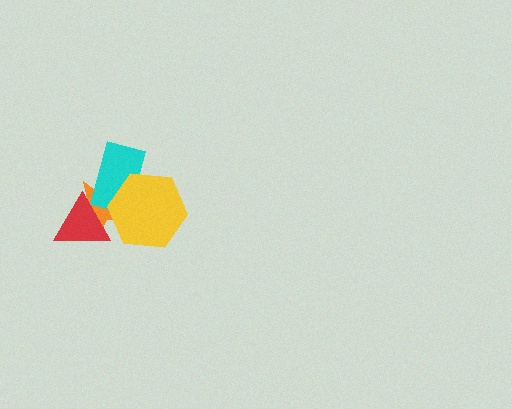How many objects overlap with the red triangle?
2 objects overlap with the red triangle.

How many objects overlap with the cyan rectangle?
3 objects overlap with the cyan rectangle.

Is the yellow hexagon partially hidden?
No, no other shape covers it.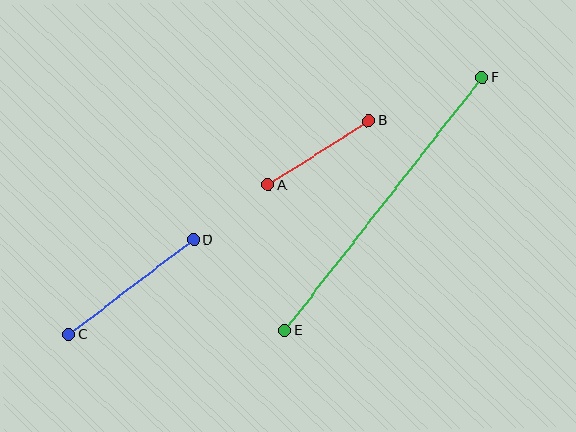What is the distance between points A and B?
The distance is approximately 119 pixels.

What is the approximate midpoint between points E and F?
The midpoint is at approximately (384, 204) pixels.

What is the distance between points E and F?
The distance is approximately 321 pixels.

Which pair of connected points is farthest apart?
Points E and F are farthest apart.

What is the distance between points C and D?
The distance is approximately 156 pixels.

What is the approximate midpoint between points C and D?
The midpoint is at approximately (131, 287) pixels.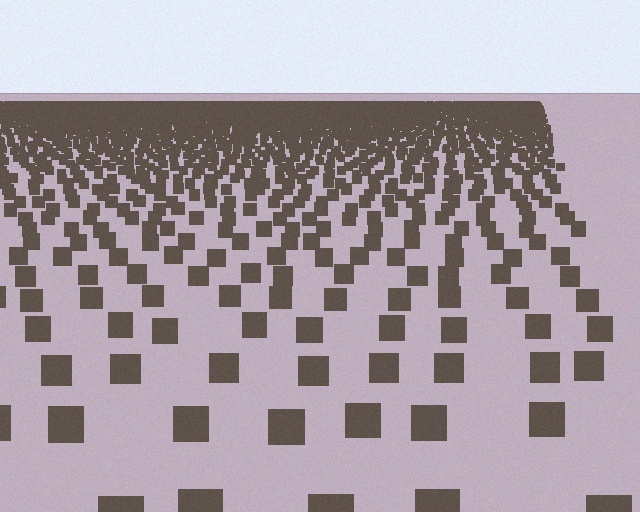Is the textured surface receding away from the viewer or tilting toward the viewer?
The surface is receding away from the viewer. Texture elements get smaller and denser toward the top.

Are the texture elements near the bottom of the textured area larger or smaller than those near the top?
Larger. Near the bottom, elements are closer to the viewer and appear at a bigger on-screen size.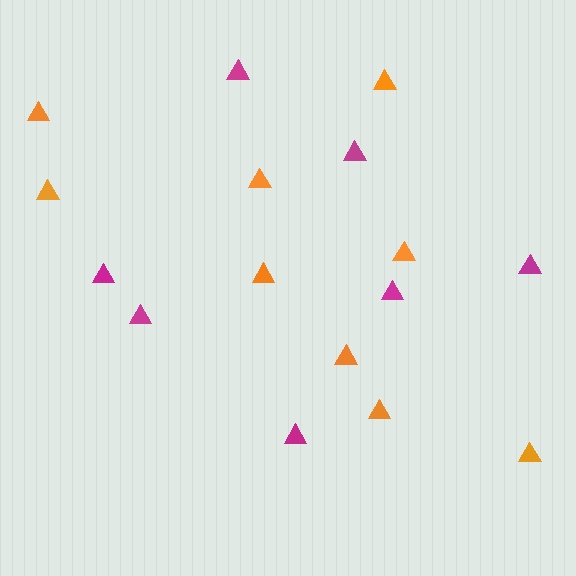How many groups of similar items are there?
There are 2 groups: one group of orange triangles (9) and one group of magenta triangles (7).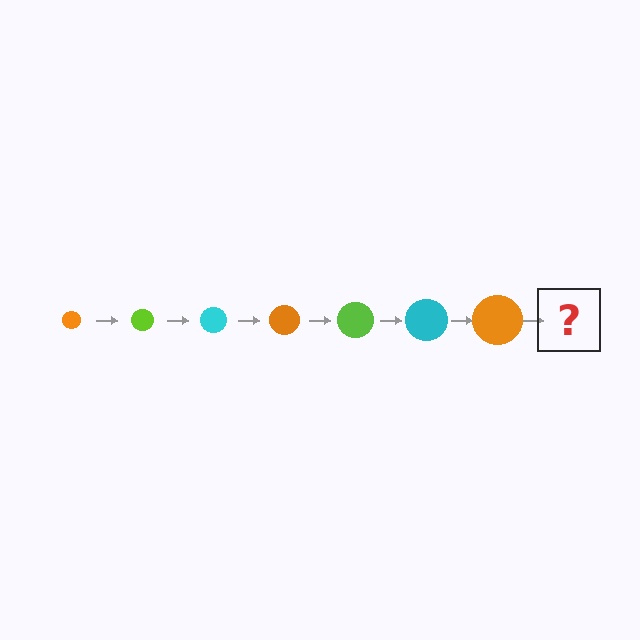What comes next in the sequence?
The next element should be a lime circle, larger than the previous one.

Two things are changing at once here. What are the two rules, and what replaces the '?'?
The two rules are that the circle grows larger each step and the color cycles through orange, lime, and cyan. The '?' should be a lime circle, larger than the previous one.